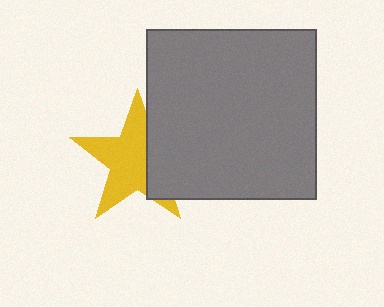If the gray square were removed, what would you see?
You would see the complete yellow star.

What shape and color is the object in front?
The object in front is a gray square.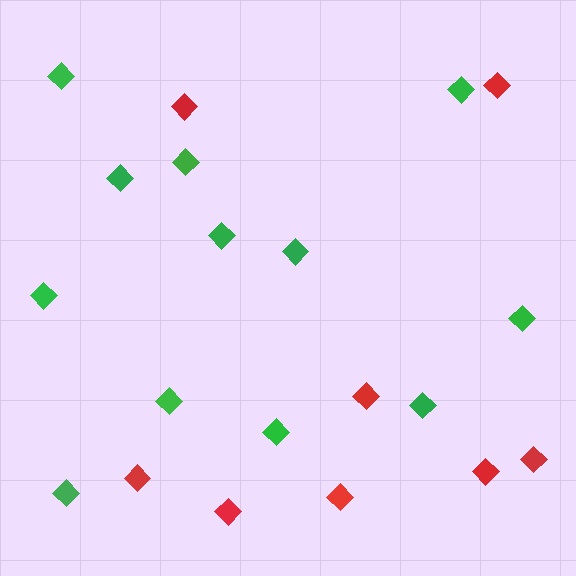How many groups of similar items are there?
There are 2 groups: one group of red diamonds (8) and one group of green diamonds (12).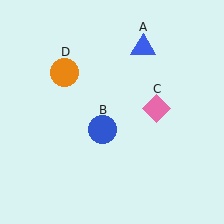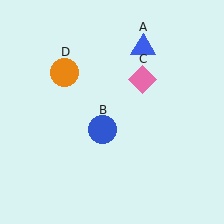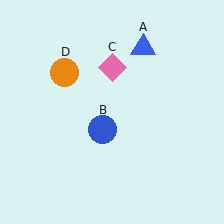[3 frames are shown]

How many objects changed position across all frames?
1 object changed position: pink diamond (object C).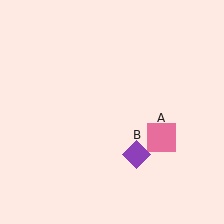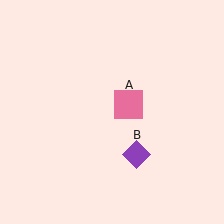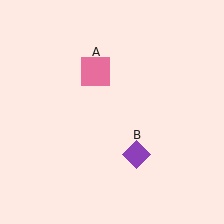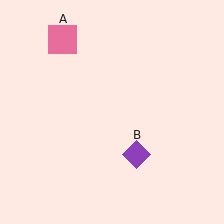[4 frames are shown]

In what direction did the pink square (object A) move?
The pink square (object A) moved up and to the left.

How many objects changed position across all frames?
1 object changed position: pink square (object A).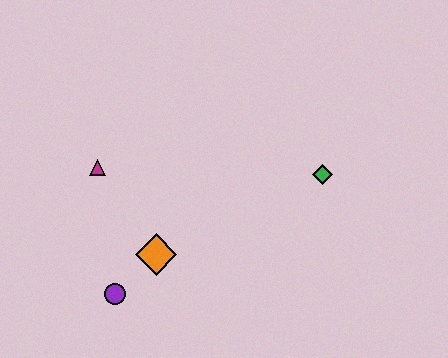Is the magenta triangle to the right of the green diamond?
No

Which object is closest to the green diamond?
The orange diamond is closest to the green diamond.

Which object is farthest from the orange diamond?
The green diamond is farthest from the orange diamond.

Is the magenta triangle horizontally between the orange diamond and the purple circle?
No